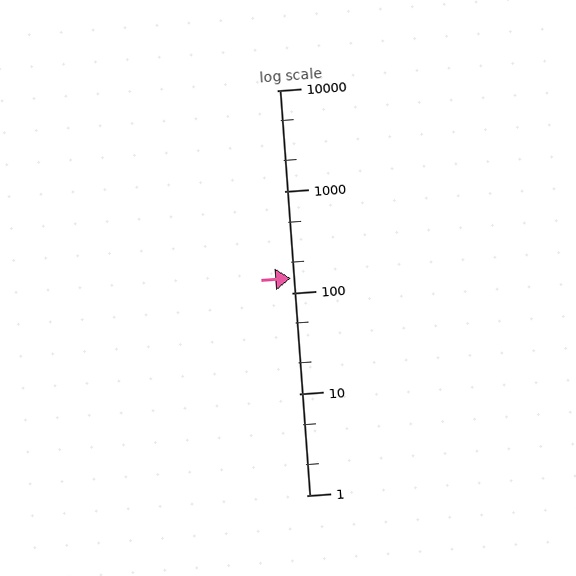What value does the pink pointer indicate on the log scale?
The pointer indicates approximately 140.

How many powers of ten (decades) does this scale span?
The scale spans 4 decades, from 1 to 10000.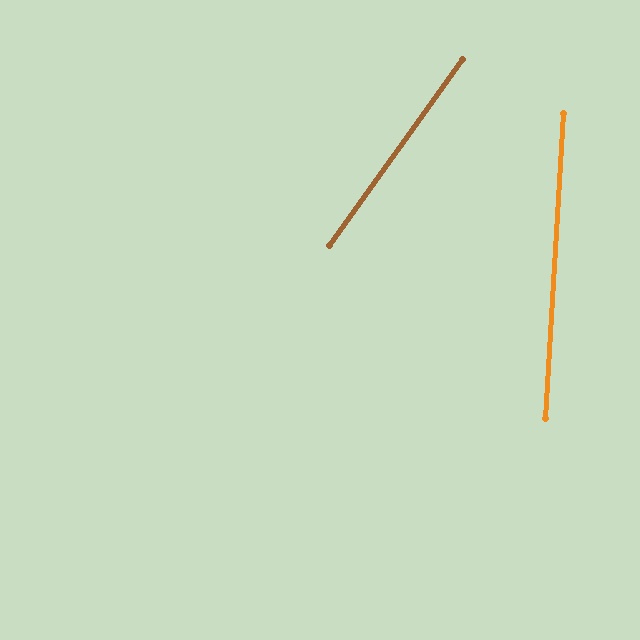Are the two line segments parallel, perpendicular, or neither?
Neither parallel nor perpendicular — they differ by about 32°.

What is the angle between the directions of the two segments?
Approximately 32 degrees.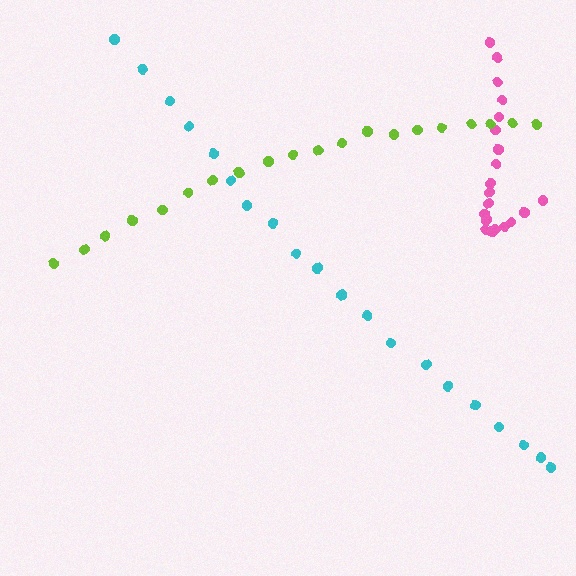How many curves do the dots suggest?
There are 3 distinct paths.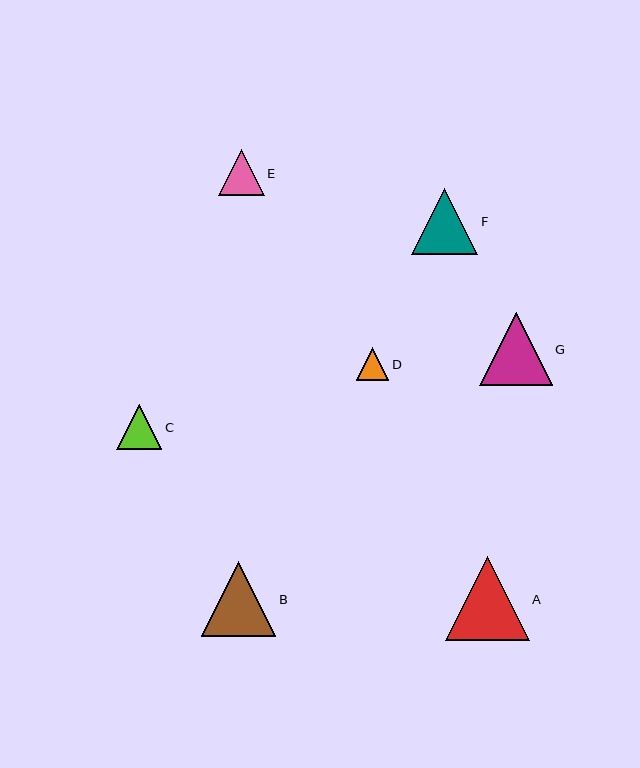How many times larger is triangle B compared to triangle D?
Triangle B is approximately 2.3 times the size of triangle D.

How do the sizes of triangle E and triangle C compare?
Triangle E and triangle C are approximately the same size.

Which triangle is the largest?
Triangle A is the largest with a size of approximately 84 pixels.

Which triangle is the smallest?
Triangle D is the smallest with a size of approximately 32 pixels.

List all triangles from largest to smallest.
From largest to smallest: A, B, G, F, E, C, D.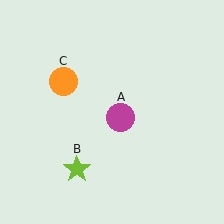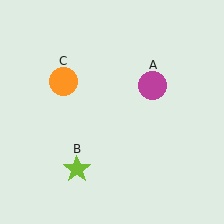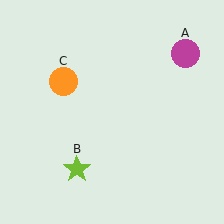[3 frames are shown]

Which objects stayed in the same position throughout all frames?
Lime star (object B) and orange circle (object C) remained stationary.